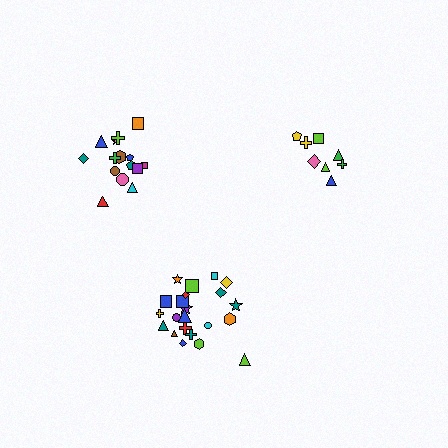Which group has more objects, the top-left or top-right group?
The top-left group.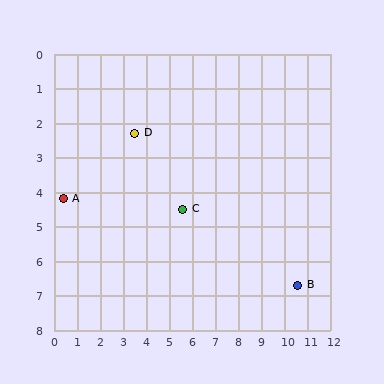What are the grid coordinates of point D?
Point D is at approximately (3.5, 2.3).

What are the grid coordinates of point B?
Point B is at approximately (10.6, 6.7).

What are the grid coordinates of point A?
Point A is at approximately (0.4, 4.2).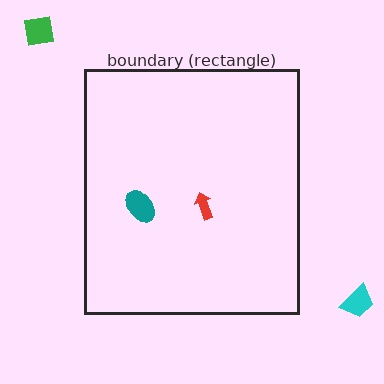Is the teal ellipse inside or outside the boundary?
Inside.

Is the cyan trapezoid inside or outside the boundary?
Outside.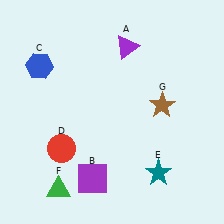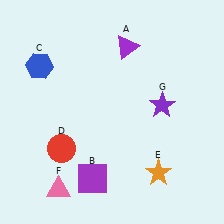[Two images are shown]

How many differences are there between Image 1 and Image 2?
There are 3 differences between the two images.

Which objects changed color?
E changed from teal to orange. F changed from green to pink. G changed from brown to purple.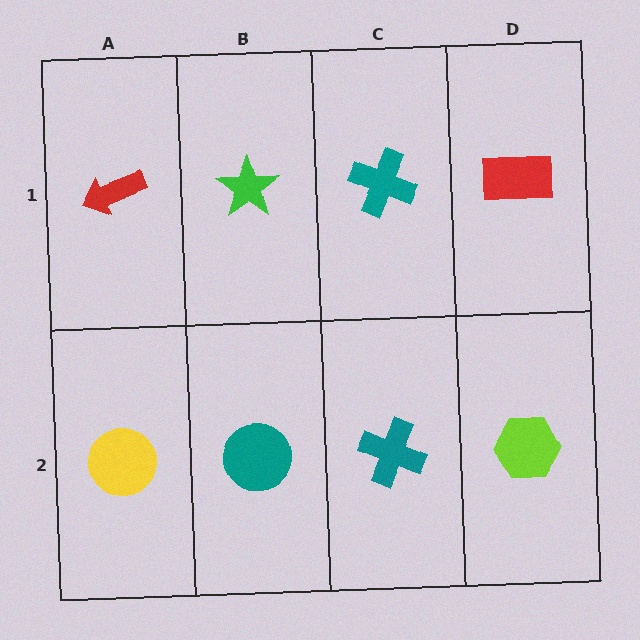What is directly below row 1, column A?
A yellow circle.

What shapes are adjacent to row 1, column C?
A teal cross (row 2, column C), a green star (row 1, column B), a red rectangle (row 1, column D).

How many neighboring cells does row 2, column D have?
2.